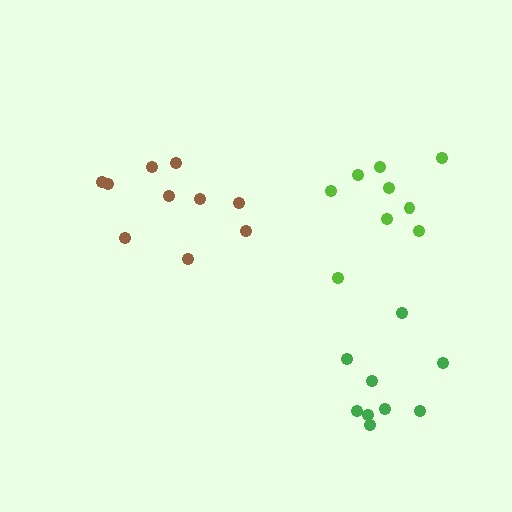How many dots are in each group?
Group 1: 10 dots, Group 2: 9 dots, Group 3: 9 dots (28 total).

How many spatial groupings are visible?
There are 3 spatial groupings.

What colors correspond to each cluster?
The clusters are colored: brown, lime, green.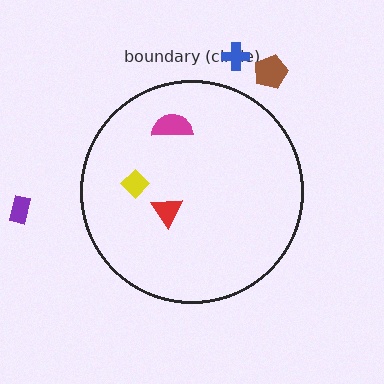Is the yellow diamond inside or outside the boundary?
Inside.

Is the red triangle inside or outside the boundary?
Inside.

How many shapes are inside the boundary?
3 inside, 3 outside.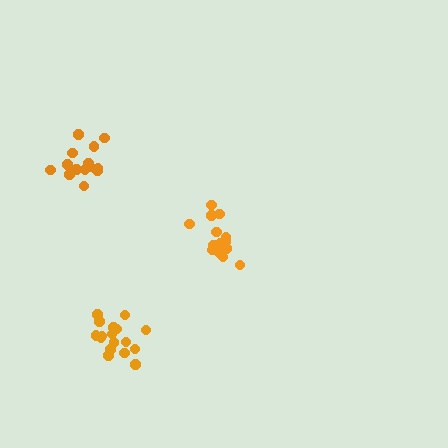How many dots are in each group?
Group 1: 14 dots, Group 2: 15 dots, Group 3: 17 dots (46 total).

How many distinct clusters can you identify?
There are 3 distinct clusters.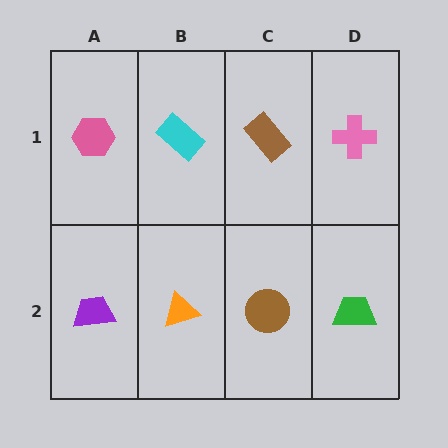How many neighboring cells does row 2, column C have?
3.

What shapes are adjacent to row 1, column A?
A purple trapezoid (row 2, column A), a cyan rectangle (row 1, column B).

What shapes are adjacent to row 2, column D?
A pink cross (row 1, column D), a brown circle (row 2, column C).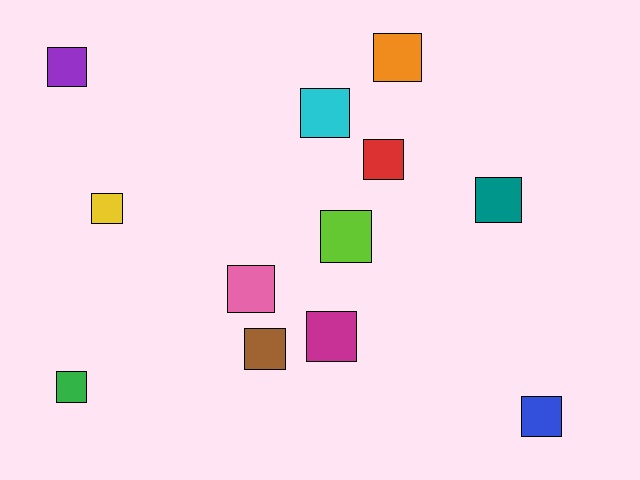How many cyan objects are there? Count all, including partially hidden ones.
There is 1 cyan object.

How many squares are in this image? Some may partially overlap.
There are 12 squares.